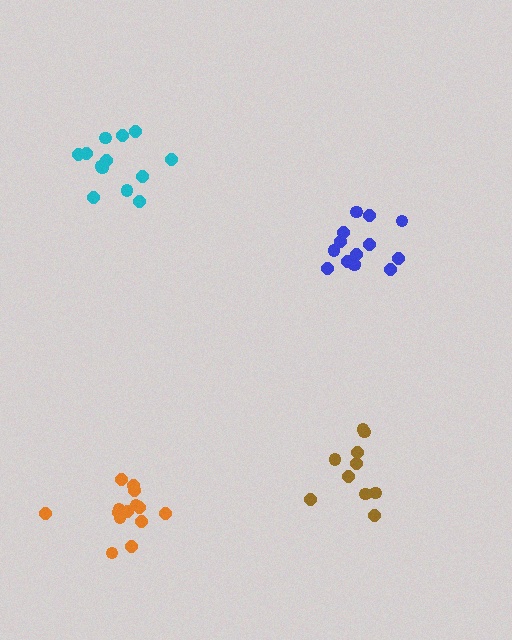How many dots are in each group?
Group 1: 10 dots, Group 2: 13 dots, Group 3: 16 dots, Group 4: 14 dots (53 total).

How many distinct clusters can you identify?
There are 4 distinct clusters.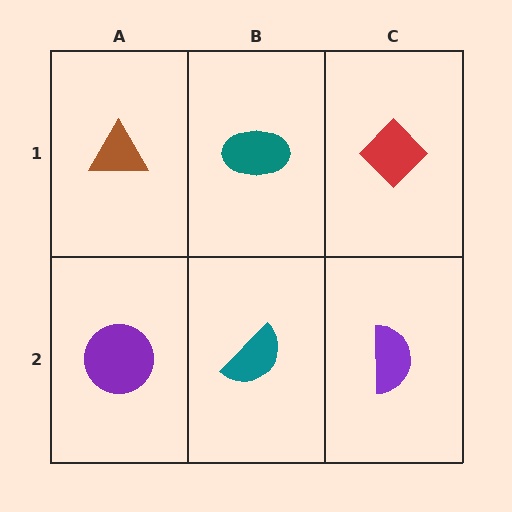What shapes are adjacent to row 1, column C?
A purple semicircle (row 2, column C), a teal ellipse (row 1, column B).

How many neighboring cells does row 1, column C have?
2.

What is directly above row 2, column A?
A brown triangle.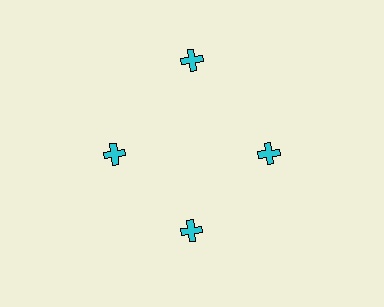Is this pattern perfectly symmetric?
No. The 4 cyan crosses are arranged in a ring, but one element near the 12 o'clock position is pushed outward from the center, breaking the 4-fold rotational symmetry.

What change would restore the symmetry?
The symmetry would be restored by moving it inward, back onto the ring so that all 4 crosses sit at equal angles and equal distance from the center.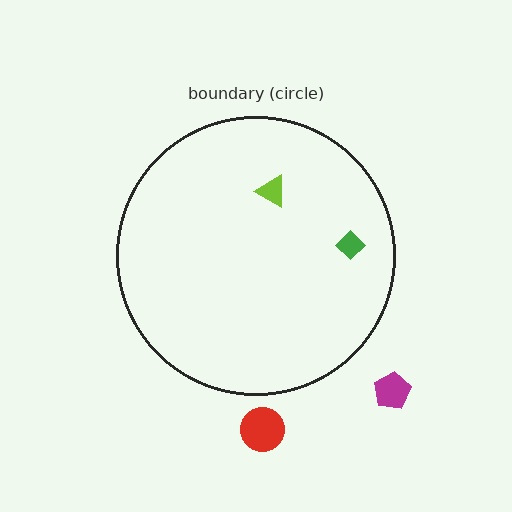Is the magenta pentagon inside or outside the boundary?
Outside.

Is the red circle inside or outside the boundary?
Outside.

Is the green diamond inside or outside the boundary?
Inside.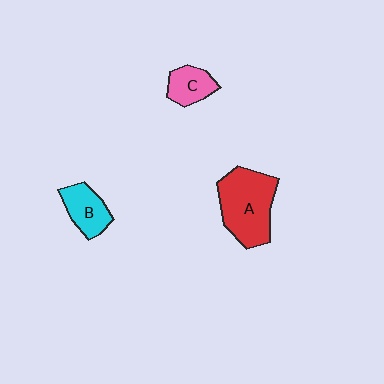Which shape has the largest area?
Shape A (red).